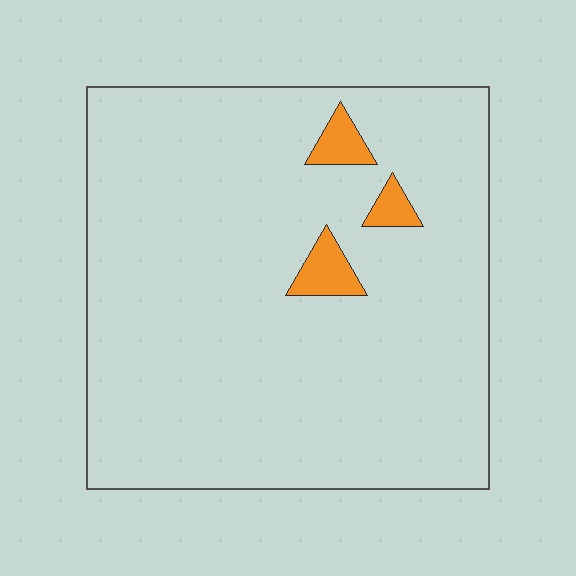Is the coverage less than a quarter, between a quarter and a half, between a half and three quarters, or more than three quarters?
Less than a quarter.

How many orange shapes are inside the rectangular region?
3.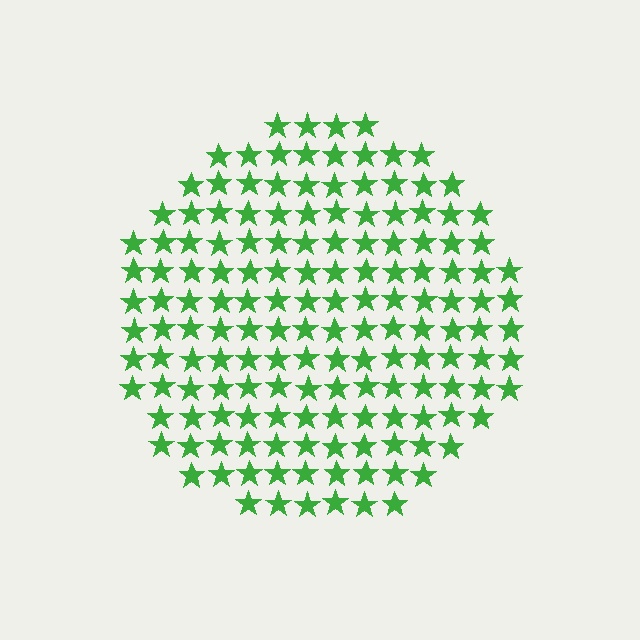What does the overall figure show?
The overall figure shows a circle.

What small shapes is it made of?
It is made of small stars.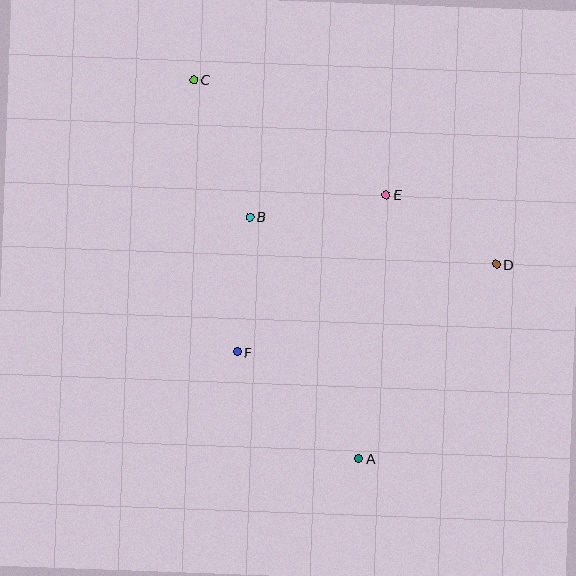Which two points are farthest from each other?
Points A and C are farthest from each other.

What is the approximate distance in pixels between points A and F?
The distance between A and F is approximately 162 pixels.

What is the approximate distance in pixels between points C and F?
The distance between C and F is approximately 276 pixels.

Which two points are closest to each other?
Points D and E are closest to each other.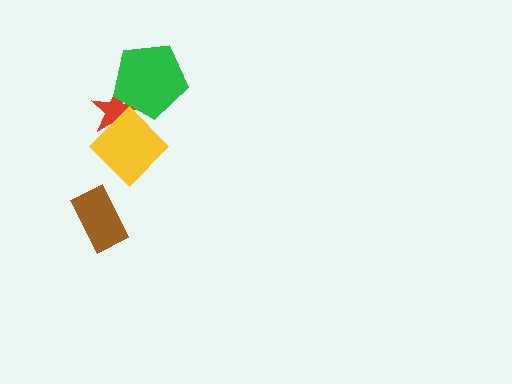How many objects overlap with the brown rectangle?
0 objects overlap with the brown rectangle.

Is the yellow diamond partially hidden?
No, no other shape covers it.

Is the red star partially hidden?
Yes, it is partially covered by another shape.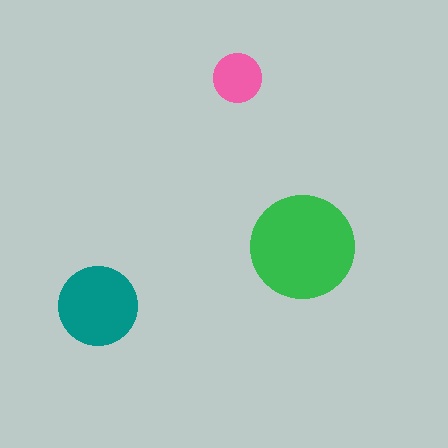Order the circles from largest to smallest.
the green one, the teal one, the pink one.